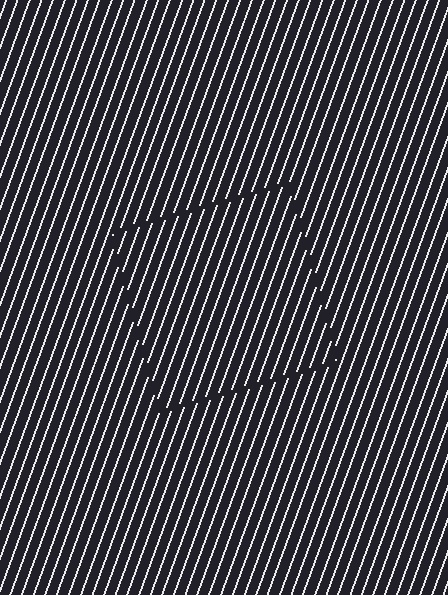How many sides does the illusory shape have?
4 sides — the line-ends trace a square.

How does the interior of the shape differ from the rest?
The interior of the shape contains the same grating, shifted by half a period — the contour is defined by the phase discontinuity where line-ends from the inner and outer gratings abut.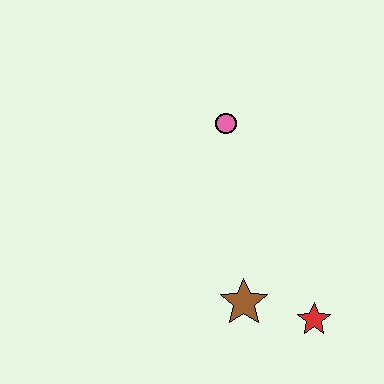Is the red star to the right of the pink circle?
Yes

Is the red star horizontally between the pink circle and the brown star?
No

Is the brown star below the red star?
No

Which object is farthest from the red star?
The pink circle is farthest from the red star.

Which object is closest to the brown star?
The red star is closest to the brown star.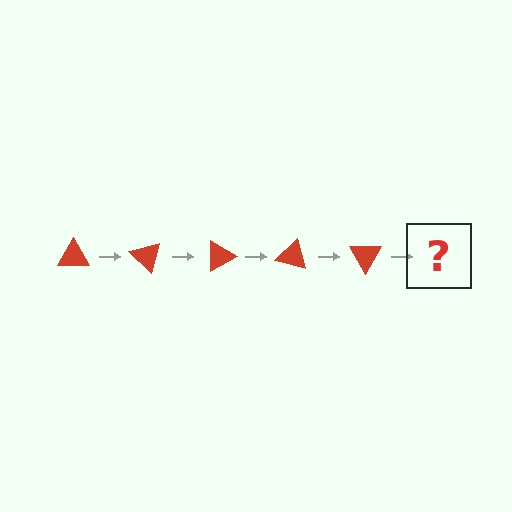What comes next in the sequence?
The next element should be a red triangle rotated 225 degrees.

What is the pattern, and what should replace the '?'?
The pattern is that the triangle rotates 45 degrees each step. The '?' should be a red triangle rotated 225 degrees.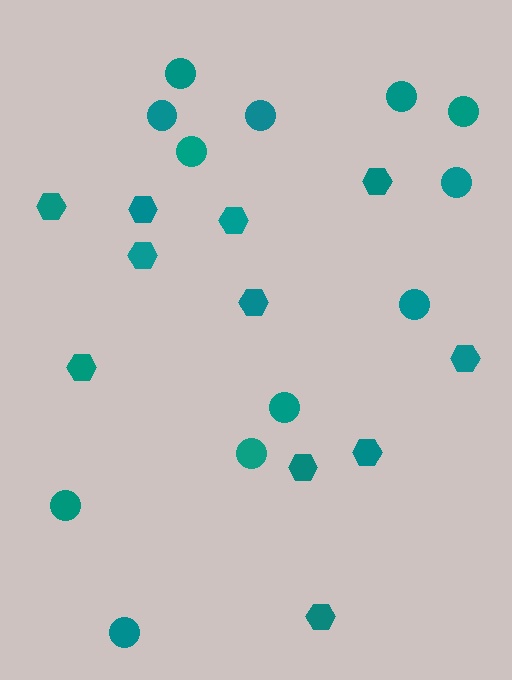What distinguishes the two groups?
There are 2 groups: one group of hexagons (11) and one group of circles (12).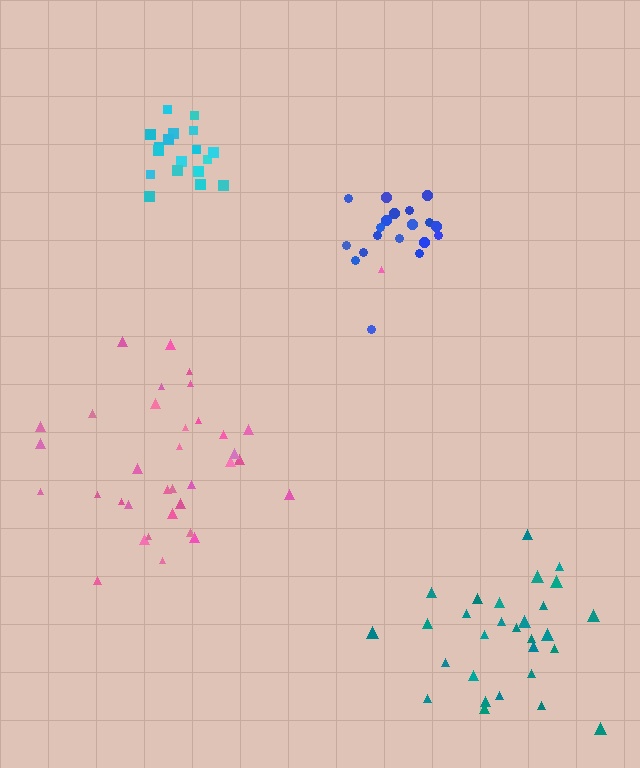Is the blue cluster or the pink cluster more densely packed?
Blue.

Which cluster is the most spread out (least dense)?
Pink.